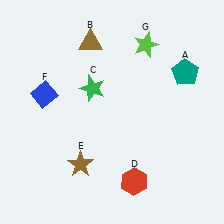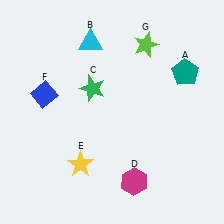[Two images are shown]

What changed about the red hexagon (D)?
In Image 1, D is red. In Image 2, it changed to magenta.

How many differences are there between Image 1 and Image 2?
There are 3 differences between the two images.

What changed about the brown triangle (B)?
In Image 1, B is brown. In Image 2, it changed to cyan.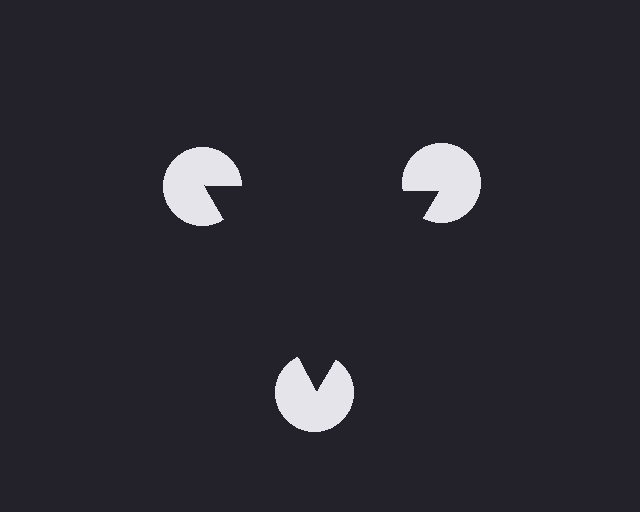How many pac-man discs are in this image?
There are 3 — one at each vertex of the illusory triangle.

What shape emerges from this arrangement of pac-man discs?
An illusory triangle — its edges are inferred from the aligned wedge cuts in the pac-man discs, not physically drawn.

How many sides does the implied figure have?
3 sides.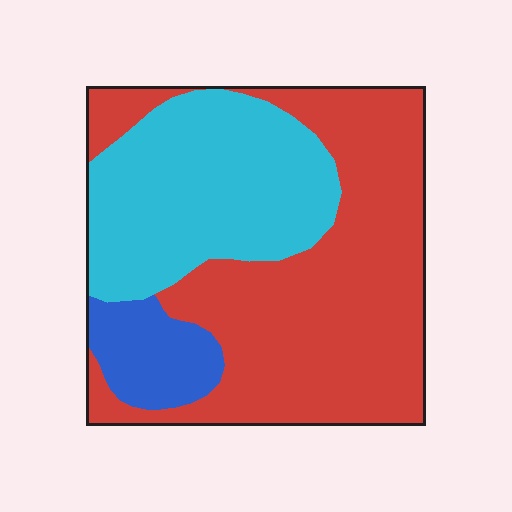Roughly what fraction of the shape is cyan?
Cyan takes up between a third and a half of the shape.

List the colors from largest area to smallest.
From largest to smallest: red, cyan, blue.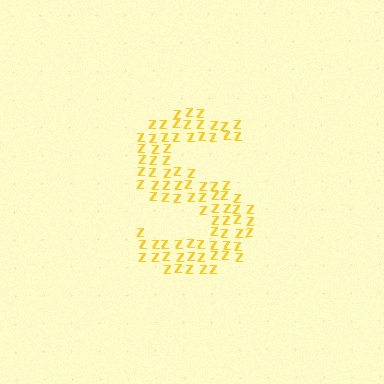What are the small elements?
The small elements are letter Z's.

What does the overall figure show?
The overall figure shows the letter S.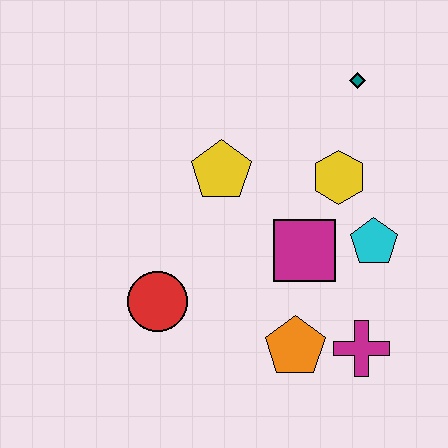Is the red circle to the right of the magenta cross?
No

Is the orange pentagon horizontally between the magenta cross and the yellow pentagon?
Yes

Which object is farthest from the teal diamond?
The red circle is farthest from the teal diamond.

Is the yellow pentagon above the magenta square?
Yes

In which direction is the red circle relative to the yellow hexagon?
The red circle is to the left of the yellow hexagon.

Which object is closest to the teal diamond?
The yellow hexagon is closest to the teal diamond.